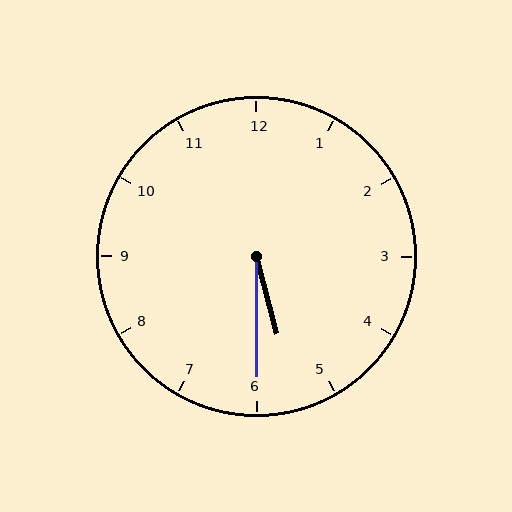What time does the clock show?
5:30.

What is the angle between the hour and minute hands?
Approximately 15 degrees.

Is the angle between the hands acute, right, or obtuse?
It is acute.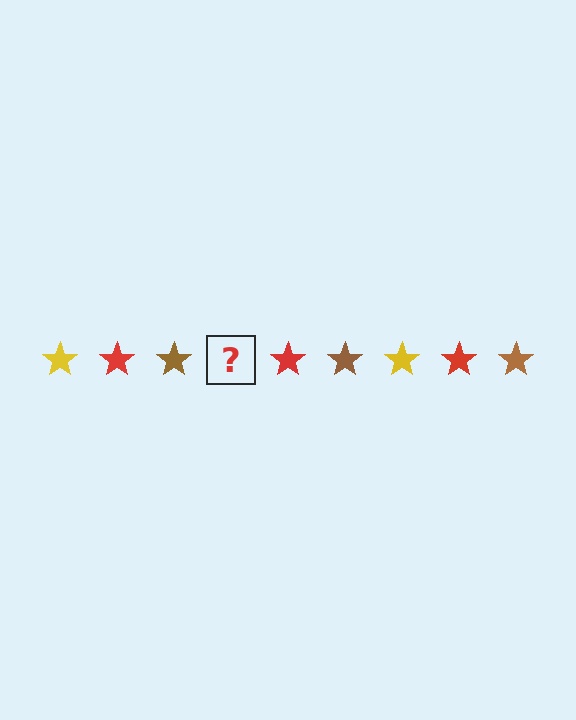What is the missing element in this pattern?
The missing element is a yellow star.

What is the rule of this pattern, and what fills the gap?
The rule is that the pattern cycles through yellow, red, brown stars. The gap should be filled with a yellow star.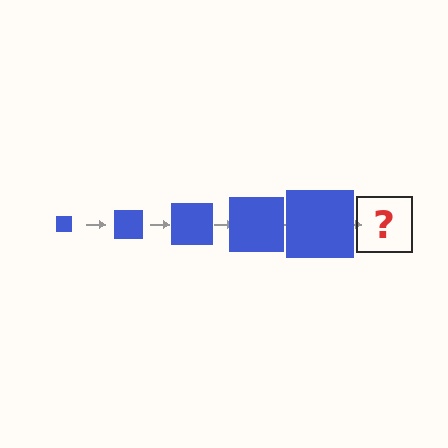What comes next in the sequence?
The next element should be a blue square, larger than the previous one.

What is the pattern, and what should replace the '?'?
The pattern is that the square gets progressively larger each step. The '?' should be a blue square, larger than the previous one.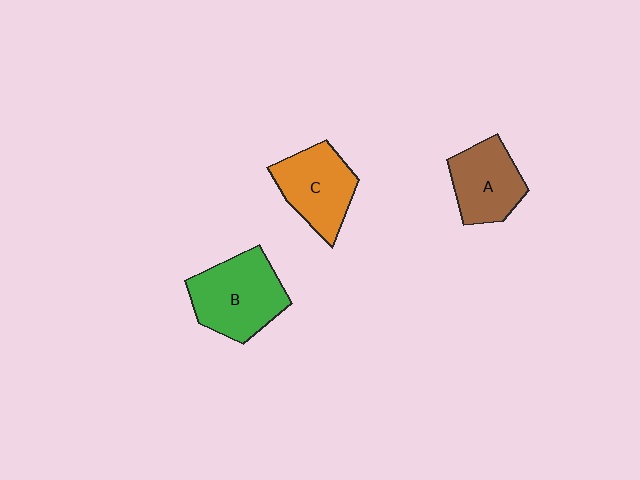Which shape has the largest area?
Shape B (green).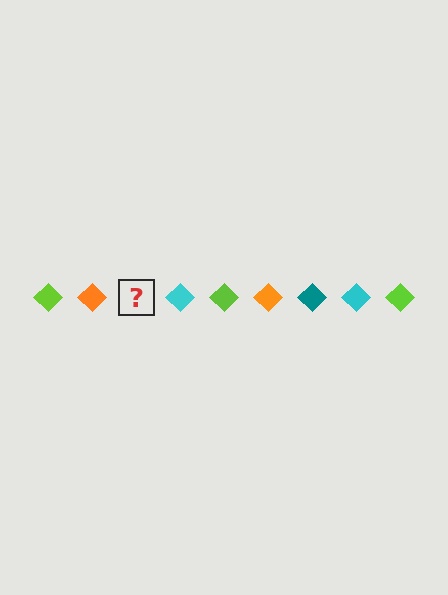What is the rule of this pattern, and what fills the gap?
The rule is that the pattern cycles through lime, orange, teal, cyan diamonds. The gap should be filled with a teal diamond.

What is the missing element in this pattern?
The missing element is a teal diamond.